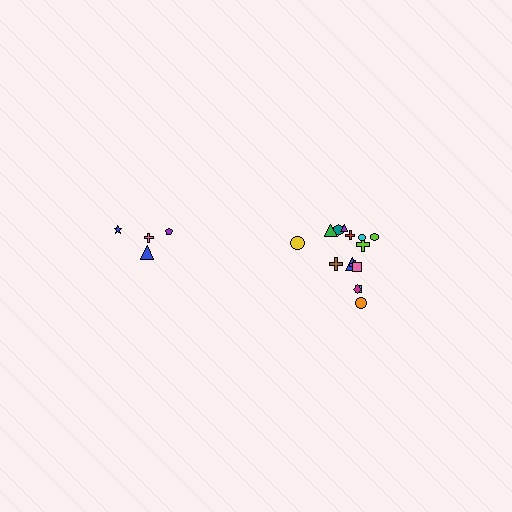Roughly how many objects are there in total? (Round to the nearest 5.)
Roughly 20 objects in total.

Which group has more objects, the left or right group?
The right group.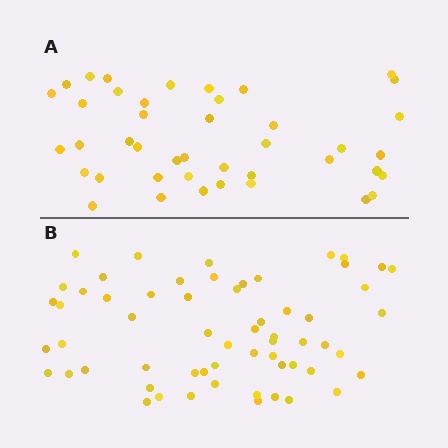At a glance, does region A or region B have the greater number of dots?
Region B (the bottom region) has more dots.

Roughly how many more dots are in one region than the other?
Region B has approximately 20 more dots than region A.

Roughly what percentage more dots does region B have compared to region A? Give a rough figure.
About 45% more.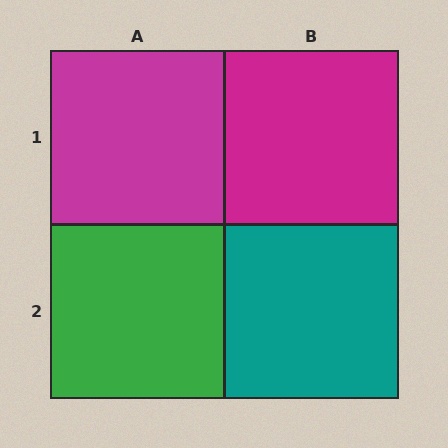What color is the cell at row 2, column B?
Teal.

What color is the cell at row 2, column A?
Green.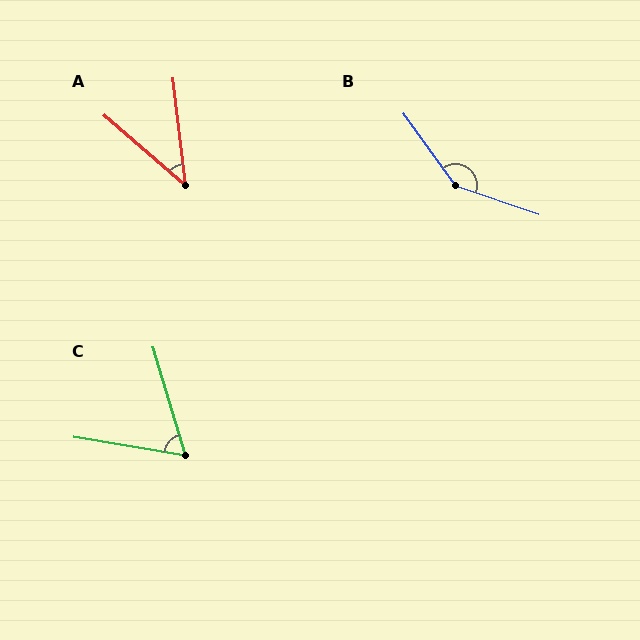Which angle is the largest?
B, at approximately 144 degrees.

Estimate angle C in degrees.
Approximately 64 degrees.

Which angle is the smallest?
A, at approximately 42 degrees.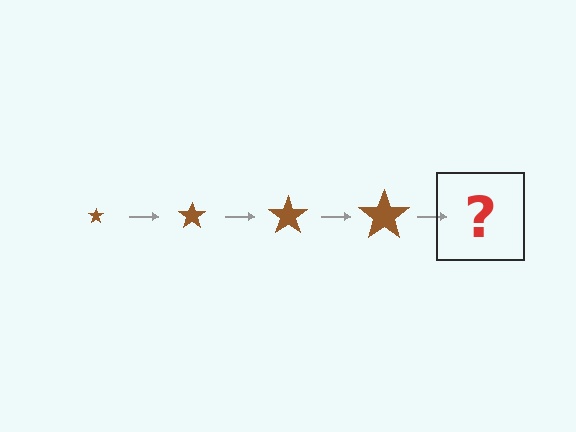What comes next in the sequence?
The next element should be a brown star, larger than the previous one.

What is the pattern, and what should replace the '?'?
The pattern is that the star gets progressively larger each step. The '?' should be a brown star, larger than the previous one.